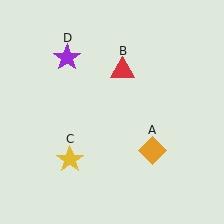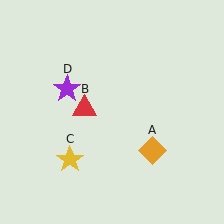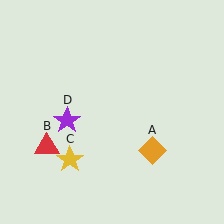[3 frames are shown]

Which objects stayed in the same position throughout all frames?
Orange diamond (object A) and yellow star (object C) remained stationary.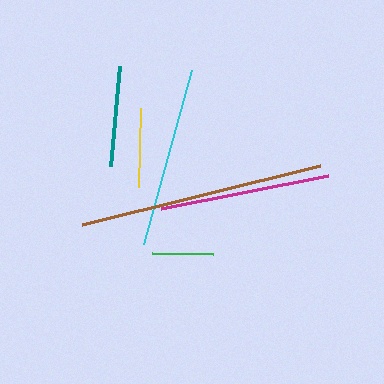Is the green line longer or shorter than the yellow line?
The yellow line is longer than the green line.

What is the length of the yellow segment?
The yellow segment is approximately 79 pixels long.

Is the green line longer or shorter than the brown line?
The brown line is longer than the green line.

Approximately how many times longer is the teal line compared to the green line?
The teal line is approximately 1.7 times the length of the green line.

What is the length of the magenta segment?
The magenta segment is approximately 170 pixels long.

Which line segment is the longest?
The brown line is the longest at approximately 246 pixels.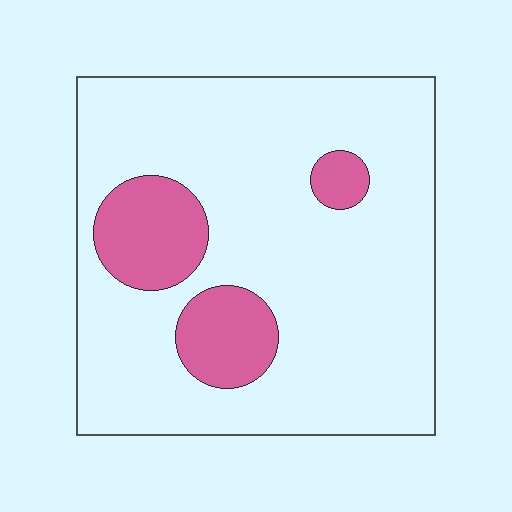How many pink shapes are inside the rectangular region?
3.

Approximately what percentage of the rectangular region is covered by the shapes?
Approximately 15%.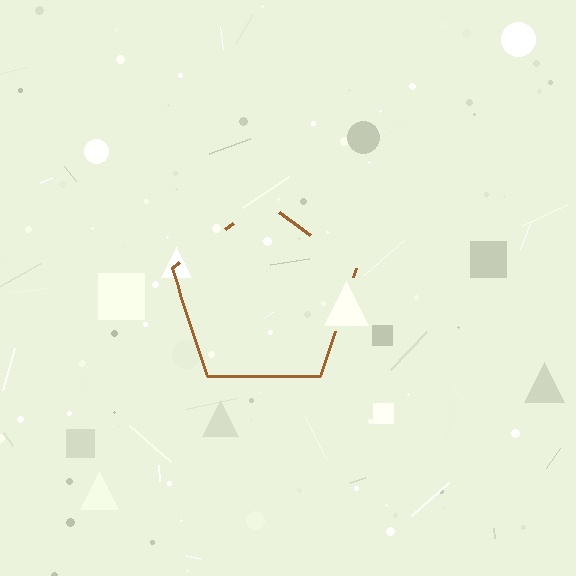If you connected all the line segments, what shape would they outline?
They would outline a pentagon.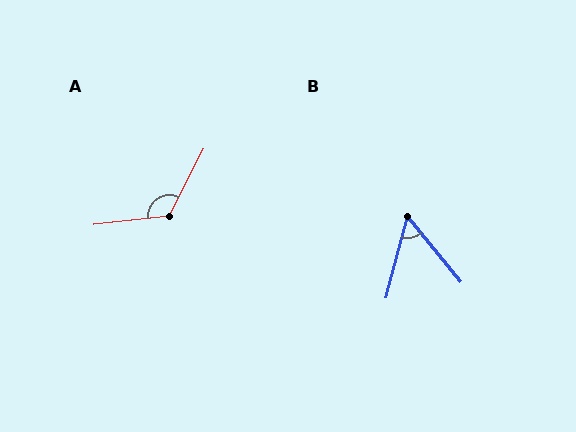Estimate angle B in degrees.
Approximately 54 degrees.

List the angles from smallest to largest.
B (54°), A (123°).